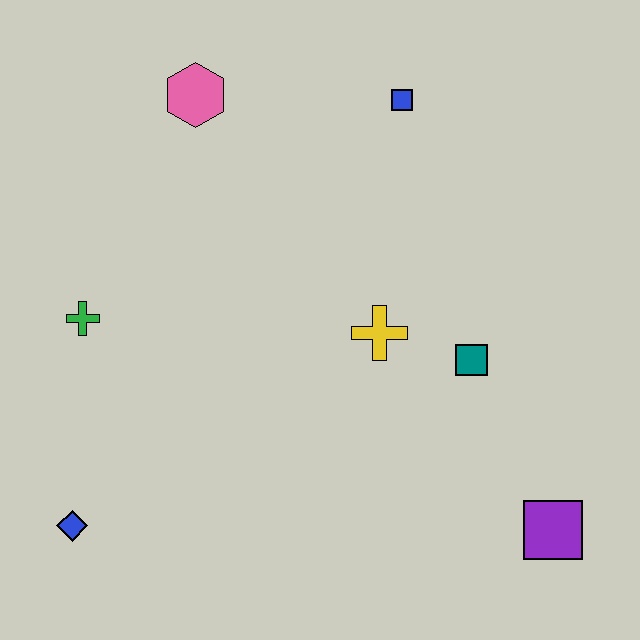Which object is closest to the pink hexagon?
The blue square is closest to the pink hexagon.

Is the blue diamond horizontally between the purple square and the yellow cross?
No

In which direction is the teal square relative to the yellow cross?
The teal square is to the right of the yellow cross.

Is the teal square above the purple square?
Yes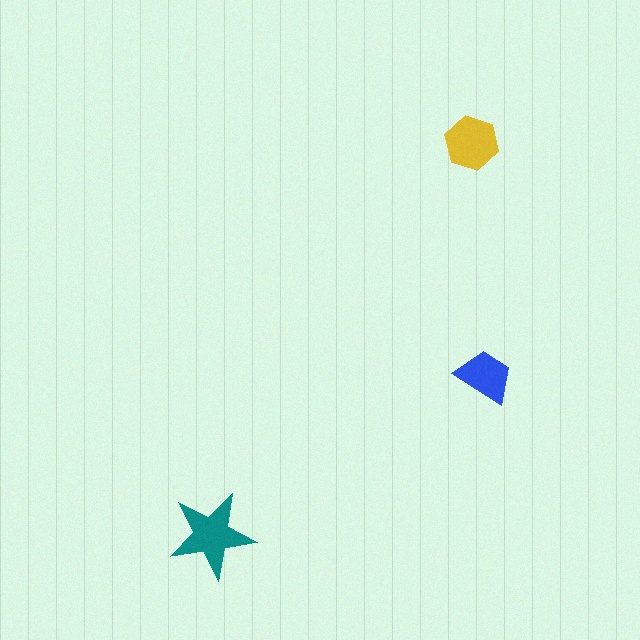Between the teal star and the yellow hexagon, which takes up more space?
The teal star.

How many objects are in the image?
There are 3 objects in the image.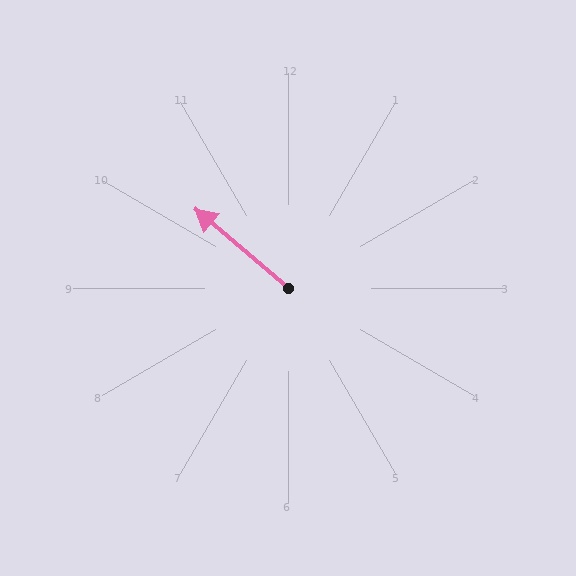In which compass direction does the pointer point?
Northwest.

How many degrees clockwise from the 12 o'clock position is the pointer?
Approximately 311 degrees.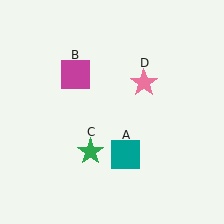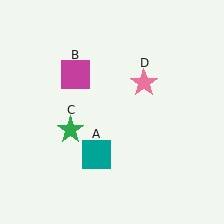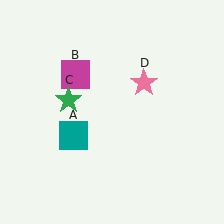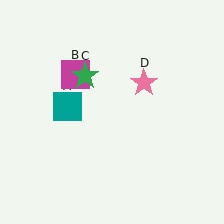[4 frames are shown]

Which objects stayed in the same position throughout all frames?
Magenta square (object B) and pink star (object D) remained stationary.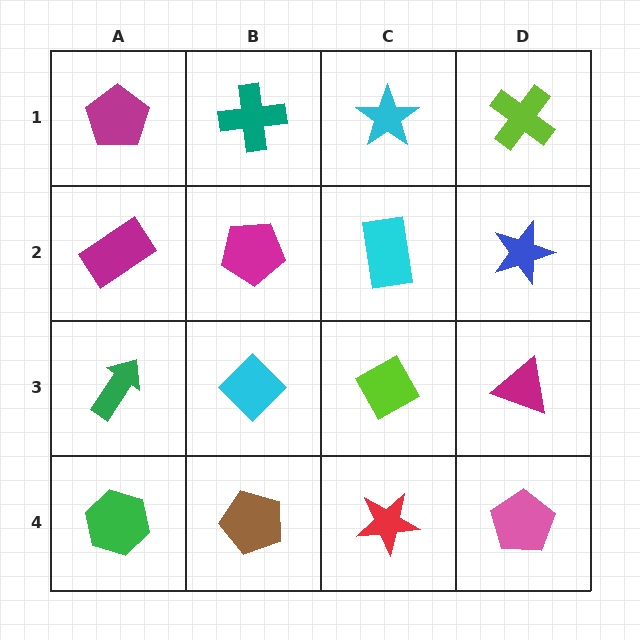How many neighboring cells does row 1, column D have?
2.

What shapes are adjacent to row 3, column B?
A magenta pentagon (row 2, column B), a brown pentagon (row 4, column B), a green arrow (row 3, column A), a lime diamond (row 3, column C).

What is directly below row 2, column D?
A magenta triangle.